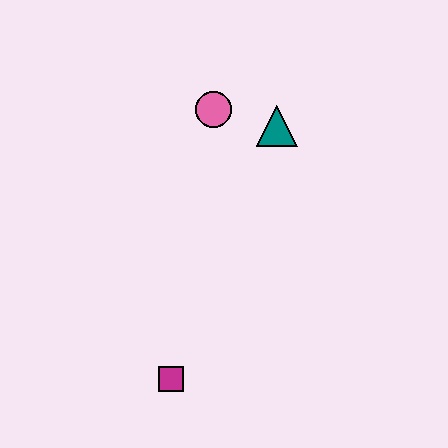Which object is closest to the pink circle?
The teal triangle is closest to the pink circle.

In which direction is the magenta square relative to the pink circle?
The magenta square is below the pink circle.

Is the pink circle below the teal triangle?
No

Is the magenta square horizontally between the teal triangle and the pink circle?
No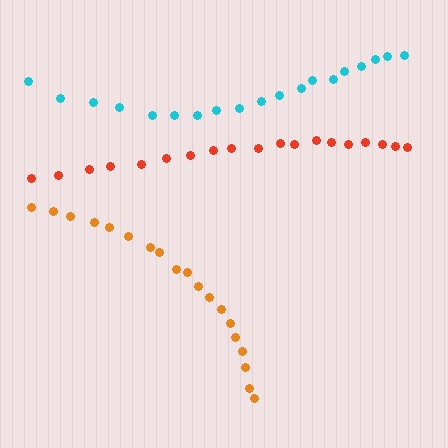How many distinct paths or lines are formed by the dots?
There are 3 distinct paths.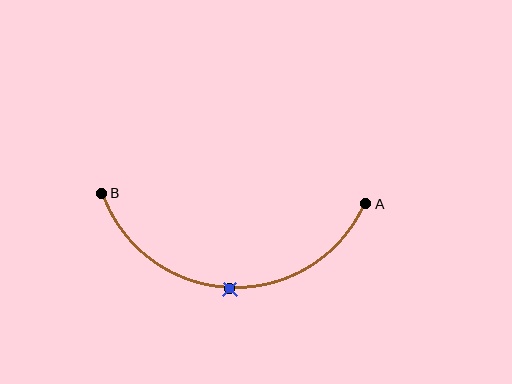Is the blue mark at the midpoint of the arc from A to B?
Yes. The blue mark lies on the arc at equal arc-length from both A and B — it is the arc midpoint.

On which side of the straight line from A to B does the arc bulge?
The arc bulges below the straight line connecting A and B.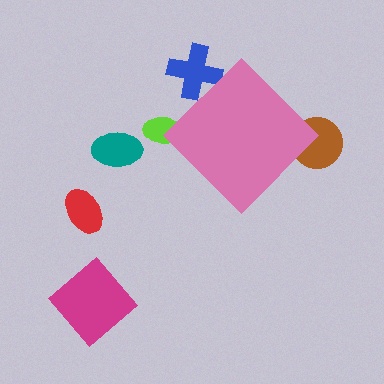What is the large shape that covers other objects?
A pink diamond.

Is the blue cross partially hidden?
Yes, the blue cross is partially hidden behind the pink diamond.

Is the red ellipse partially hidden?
No, the red ellipse is fully visible.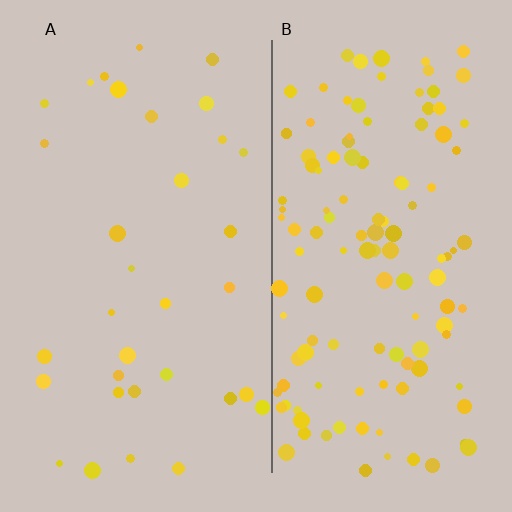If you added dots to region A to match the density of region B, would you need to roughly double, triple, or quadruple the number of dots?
Approximately quadruple.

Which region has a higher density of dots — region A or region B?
B (the right).